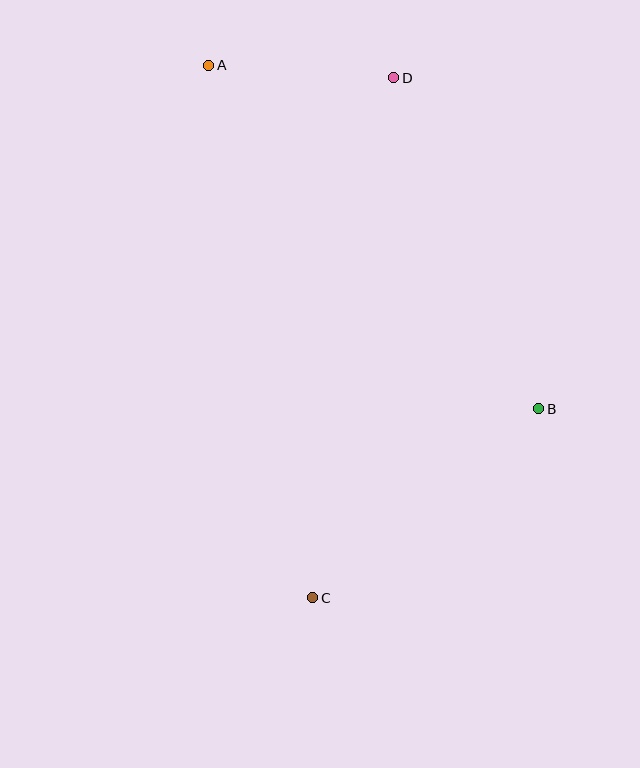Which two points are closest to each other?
Points A and D are closest to each other.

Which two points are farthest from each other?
Points A and C are farthest from each other.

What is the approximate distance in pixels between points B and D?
The distance between B and D is approximately 361 pixels.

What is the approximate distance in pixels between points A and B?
The distance between A and B is approximately 476 pixels.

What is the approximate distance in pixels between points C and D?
The distance between C and D is approximately 526 pixels.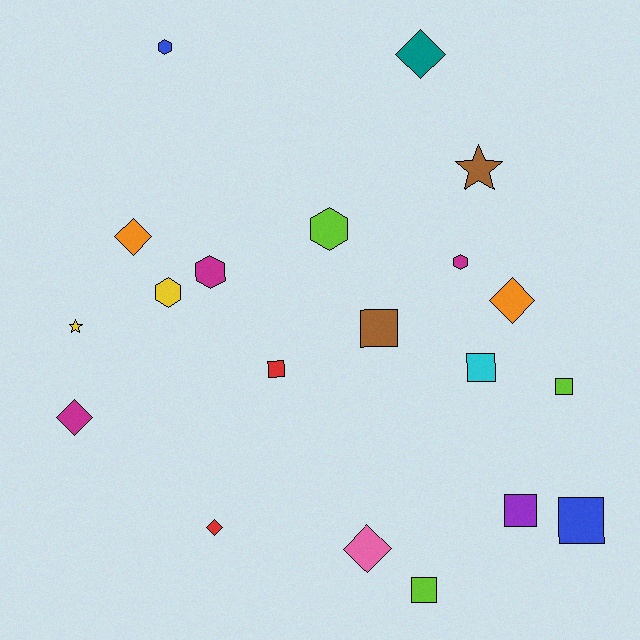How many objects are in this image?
There are 20 objects.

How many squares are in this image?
There are 7 squares.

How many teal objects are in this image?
There is 1 teal object.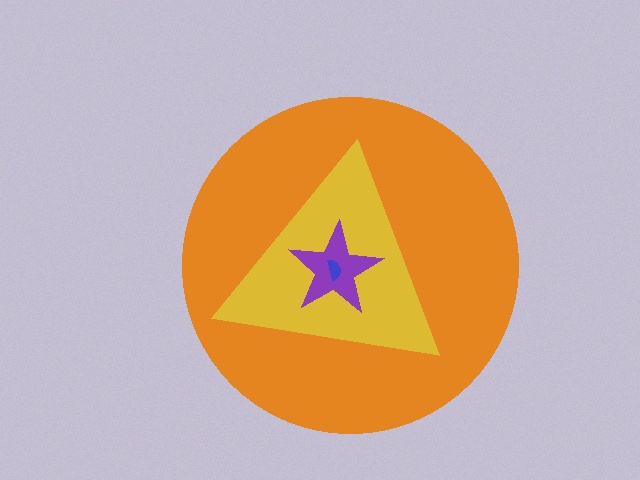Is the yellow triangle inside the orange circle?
Yes.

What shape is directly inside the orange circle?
The yellow triangle.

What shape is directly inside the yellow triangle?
The purple star.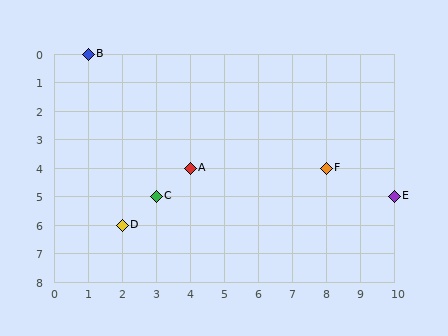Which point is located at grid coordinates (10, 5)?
Point E is at (10, 5).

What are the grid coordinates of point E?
Point E is at grid coordinates (10, 5).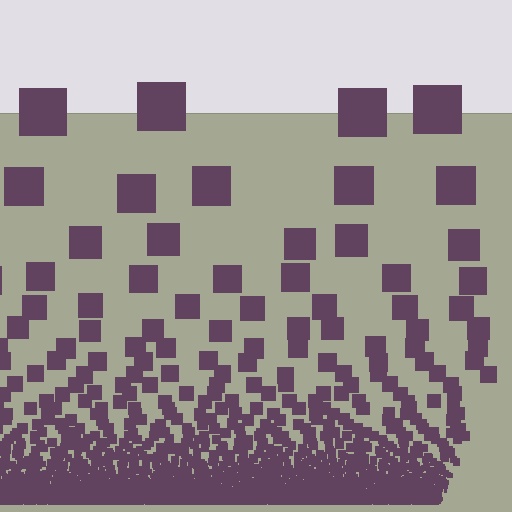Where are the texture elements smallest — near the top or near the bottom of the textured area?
Near the bottom.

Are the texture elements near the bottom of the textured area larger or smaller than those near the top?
Smaller. The gradient is inverted — elements near the bottom are smaller and denser.